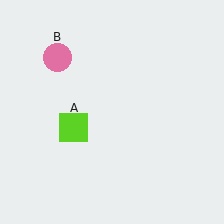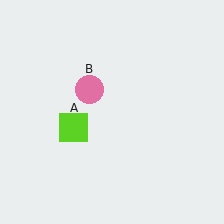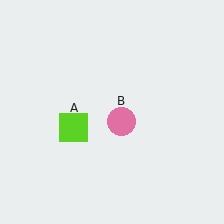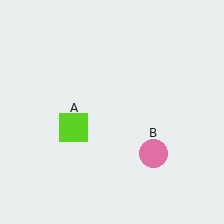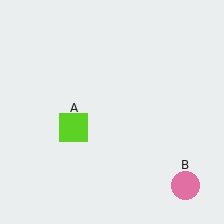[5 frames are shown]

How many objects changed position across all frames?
1 object changed position: pink circle (object B).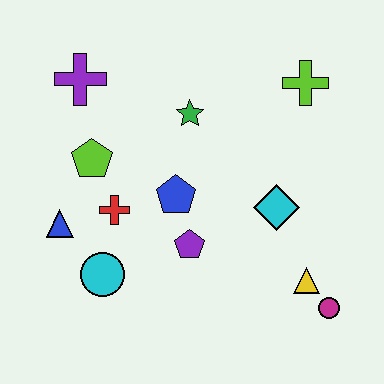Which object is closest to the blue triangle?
The red cross is closest to the blue triangle.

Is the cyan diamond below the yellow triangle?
No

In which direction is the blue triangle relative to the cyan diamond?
The blue triangle is to the left of the cyan diamond.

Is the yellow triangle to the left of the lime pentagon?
No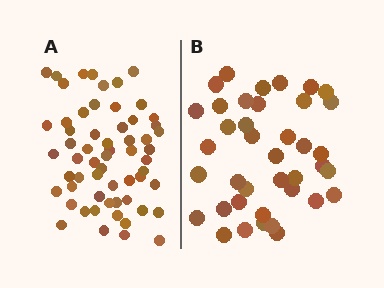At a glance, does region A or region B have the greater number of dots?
Region A (the left region) has more dots.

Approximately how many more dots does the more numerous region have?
Region A has approximately 20 more dots than region B.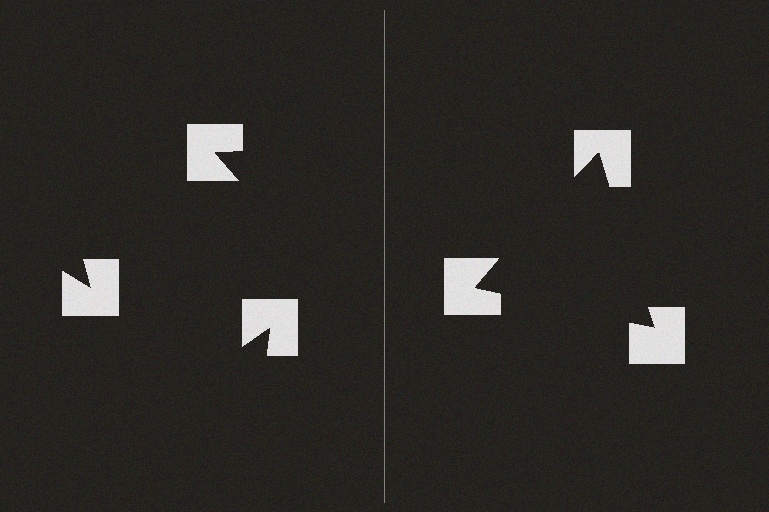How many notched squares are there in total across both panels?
6 — 3 on each side.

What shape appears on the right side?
An illusory triangle.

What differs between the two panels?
The notched squares are positioned identically on both sides; only the wedge orientations differ. On the right they align to a triangle; on the left they are misaligned.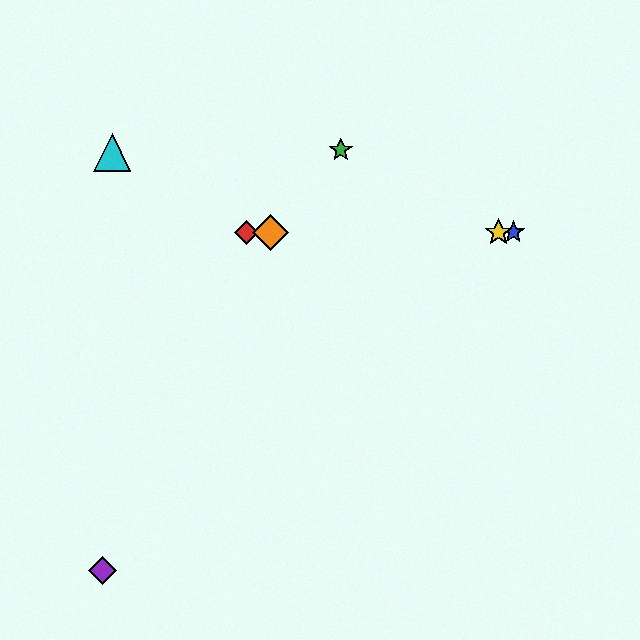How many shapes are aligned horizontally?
4 shapes (the red diamond, the blue star, the yellow star, the orange diamond) are aligned horizontally.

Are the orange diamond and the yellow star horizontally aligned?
Yes, both are at y≈232.